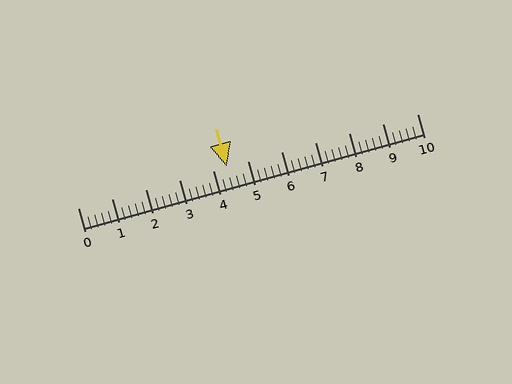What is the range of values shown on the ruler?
The ruler shows values from 0 to 10.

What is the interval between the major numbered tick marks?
The major tick marks are spaced 1 units apart.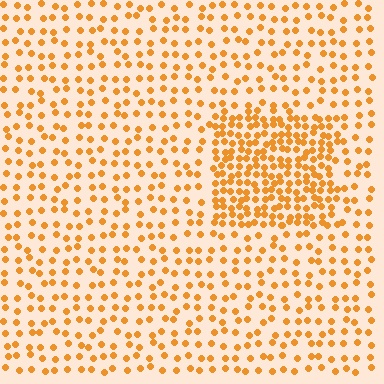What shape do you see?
I see a rectangle.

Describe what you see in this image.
The image contains small orange elements arranged at two different densities. A rectangle-shaped region is visible where the elements are more densely packed than the surrounding area.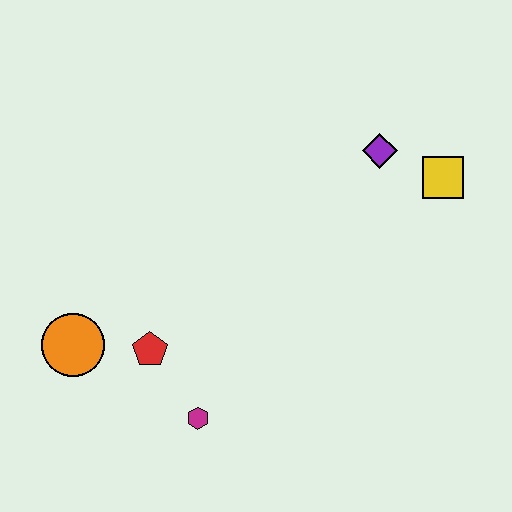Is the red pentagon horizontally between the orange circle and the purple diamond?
Yes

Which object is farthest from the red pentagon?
The yellow square is farthest from the red pentagon.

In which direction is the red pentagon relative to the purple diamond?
The red pentagon is to the left of the purple diamond.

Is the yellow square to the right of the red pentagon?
Yes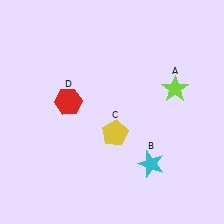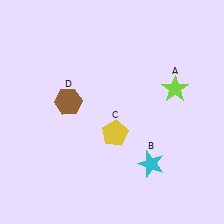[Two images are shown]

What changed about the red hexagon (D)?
In Image 1, D is red. In Image 2, it changed to brown.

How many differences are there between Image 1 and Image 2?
There is 1 difference between the two images.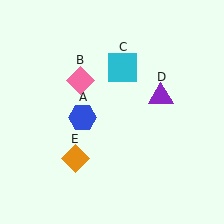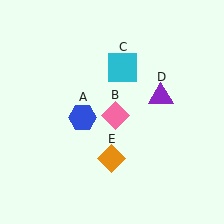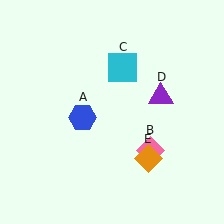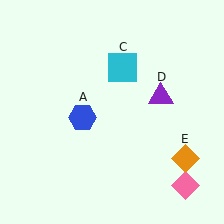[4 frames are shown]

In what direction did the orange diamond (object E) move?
The orange diamond (object E) moved right.